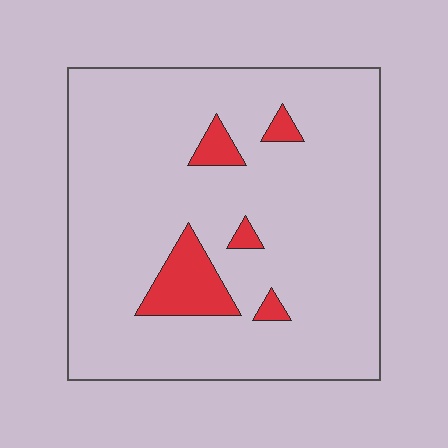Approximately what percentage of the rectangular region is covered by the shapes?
Approximately 10%.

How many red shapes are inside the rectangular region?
5.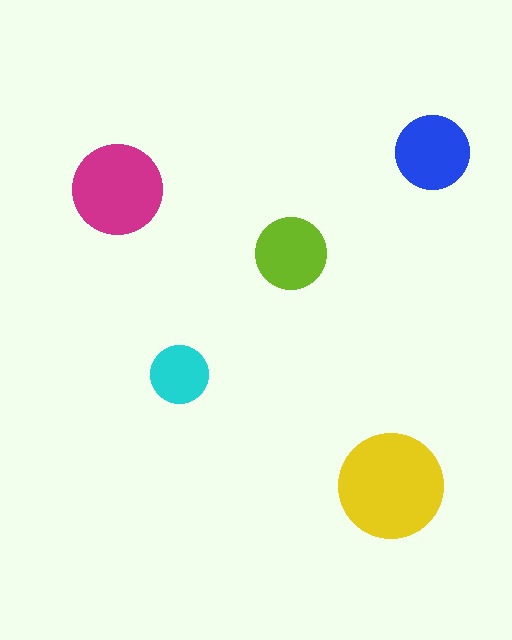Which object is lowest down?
The yellow circle is bottommost.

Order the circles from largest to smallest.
the yellow one, the magenta one, the blue one, the lime one, the cyan one.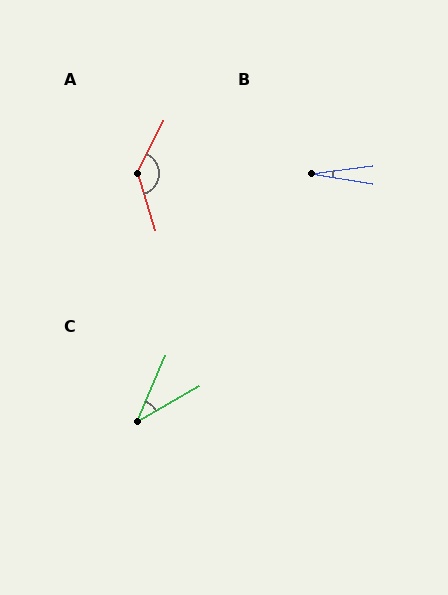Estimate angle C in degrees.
Approximately 37 degrees.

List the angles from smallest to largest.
B (17°), C (37°), A (137°).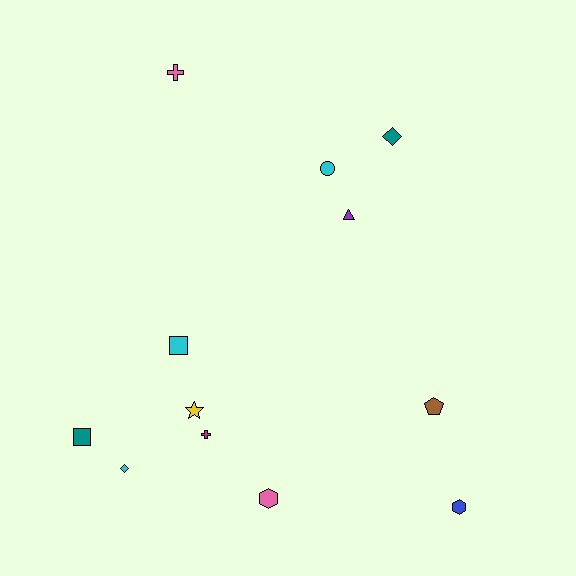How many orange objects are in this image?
There are no orange objects.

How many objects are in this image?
There are 12 objects.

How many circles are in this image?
There is 1 circle.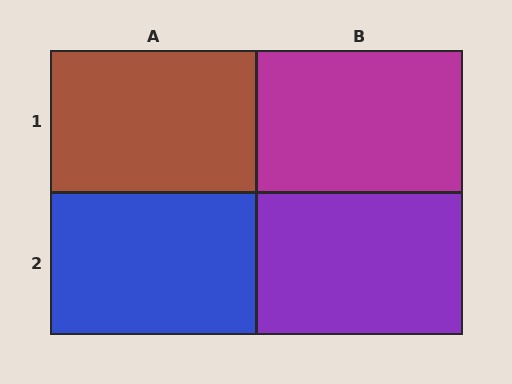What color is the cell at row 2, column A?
Blue.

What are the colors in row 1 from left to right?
Brown, magenta.